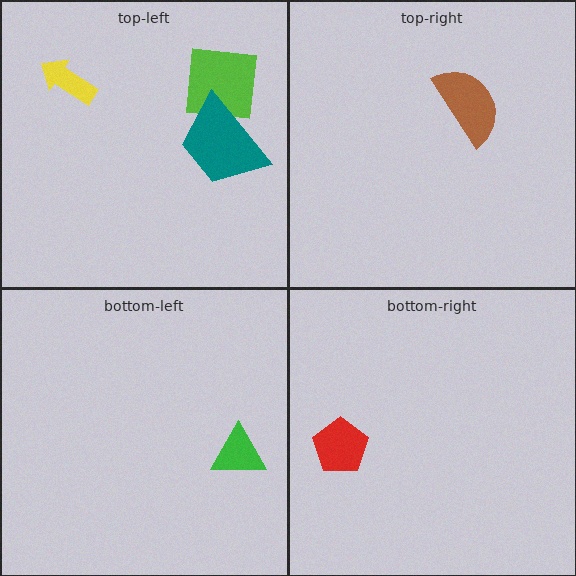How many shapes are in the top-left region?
3.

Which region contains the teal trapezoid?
The top-left region.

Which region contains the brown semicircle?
The top-right region.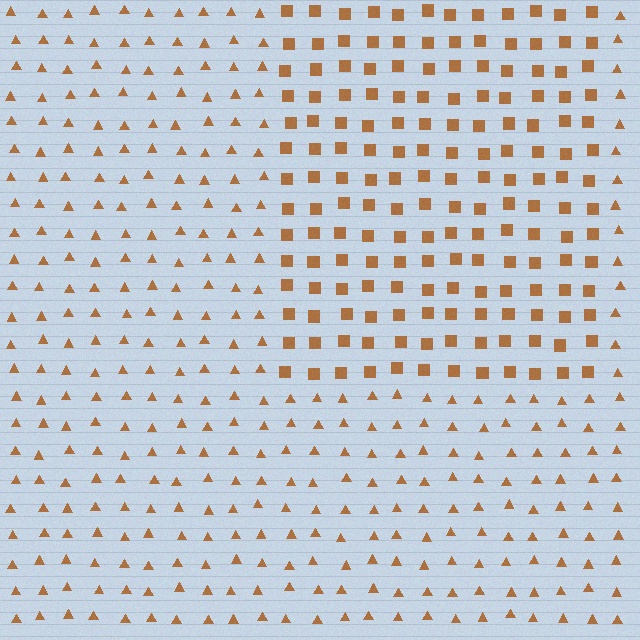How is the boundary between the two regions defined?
The boundary is defined by a change in element shape: squares inside vs. triangles outside. All elements share the same color and spacing.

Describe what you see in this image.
The image is filled with small brown elements arranged in a uniform grid. A rectangle-shaped region contains squares, while the surrounding area contains triangles. The boundary is defined purely by the change in element shape.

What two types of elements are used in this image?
The image uses squares inside the rectangle region and triangles outside it.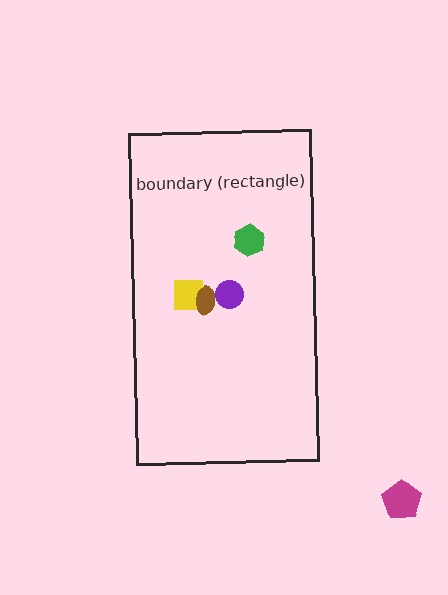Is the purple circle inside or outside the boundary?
Inside.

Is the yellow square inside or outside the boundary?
Inside.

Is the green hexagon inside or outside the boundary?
Inside.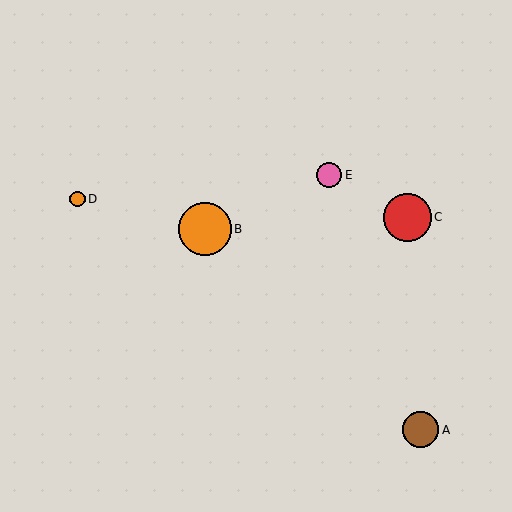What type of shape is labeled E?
Shape E is a pink circle.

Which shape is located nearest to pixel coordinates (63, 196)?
The orange circle (labeled D) at (77, 199) is nearest to that location.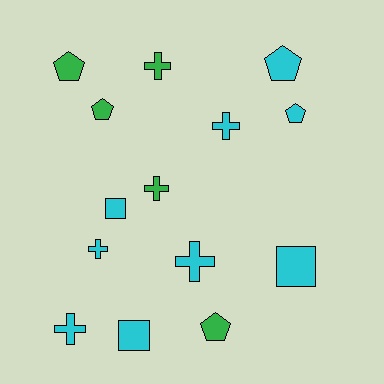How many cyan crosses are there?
There are 4 cyan crosses.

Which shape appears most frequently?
Cross, with 6 objects.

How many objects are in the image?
There are 14 objects.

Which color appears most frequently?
Cyan, with 9 objects.